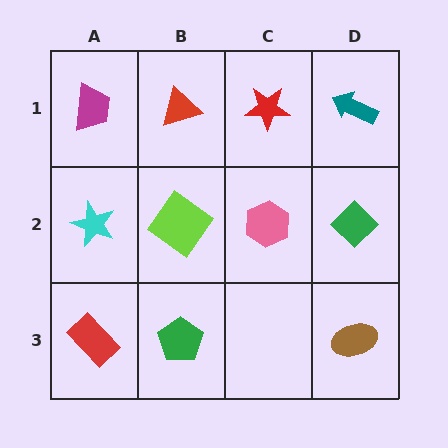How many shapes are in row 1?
4 shapes.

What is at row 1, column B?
A red triangle.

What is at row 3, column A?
A red rectangle.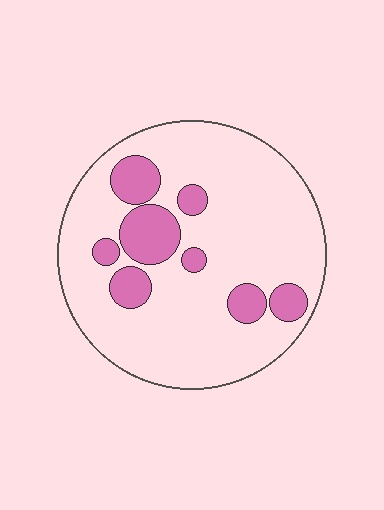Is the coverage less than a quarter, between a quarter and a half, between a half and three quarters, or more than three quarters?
Less than a quarter.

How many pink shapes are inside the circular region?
8.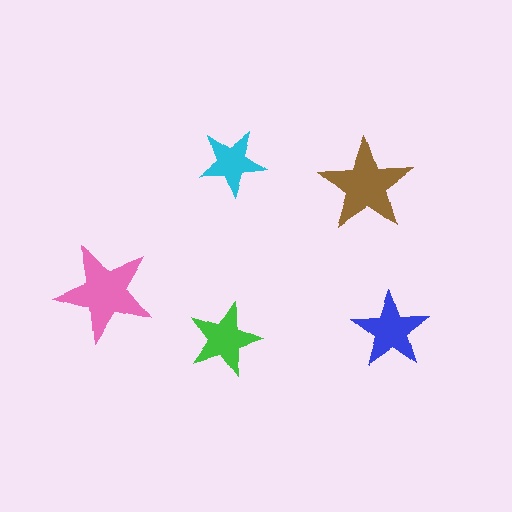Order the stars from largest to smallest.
the pink one, the brown one, the blue one, the green one, the cyan one.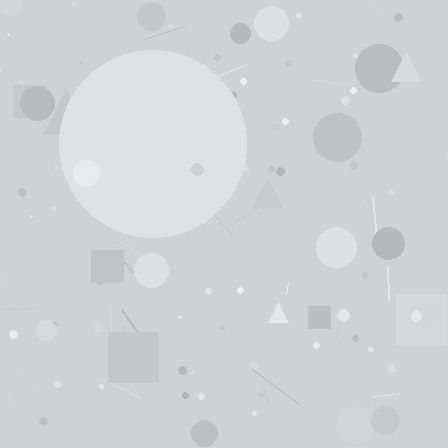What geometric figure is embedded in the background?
A circle is embedded in the background.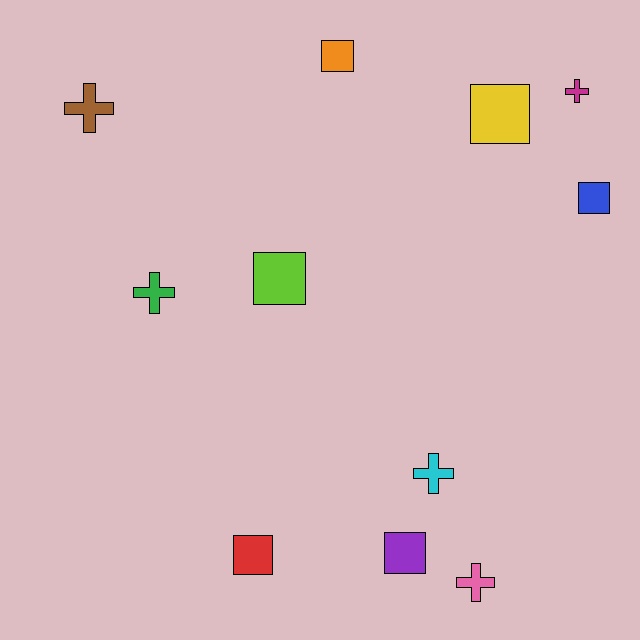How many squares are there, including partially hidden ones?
There are 6 squares.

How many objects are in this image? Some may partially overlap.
There are 11 objects.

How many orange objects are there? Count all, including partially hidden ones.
There is 1 orange object.